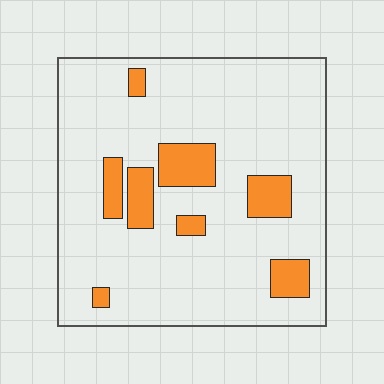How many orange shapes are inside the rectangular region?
8.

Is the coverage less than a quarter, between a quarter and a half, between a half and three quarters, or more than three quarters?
Less than a quarter.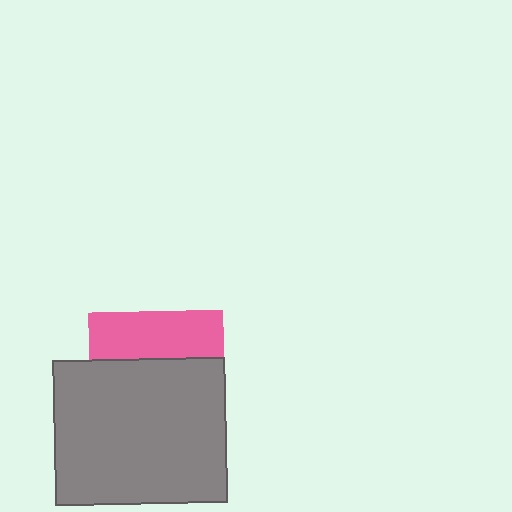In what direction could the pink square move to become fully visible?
The pink square could move up. That would shift it out from behind the gray rectangle entirely.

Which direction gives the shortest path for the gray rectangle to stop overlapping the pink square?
Moving down gives the shortest separation.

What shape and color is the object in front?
The object in front is a gray rectangle.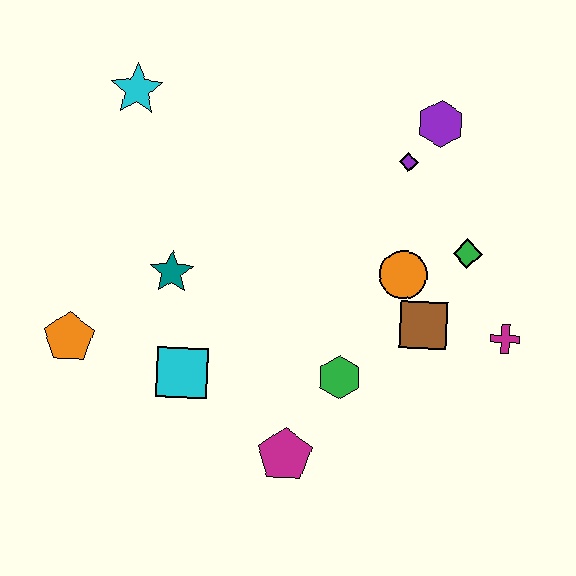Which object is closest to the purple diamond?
The purple hexagon is closest to the purple diamond.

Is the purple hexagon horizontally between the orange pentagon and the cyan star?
No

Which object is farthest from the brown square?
The cyan star is farthest from the brown square.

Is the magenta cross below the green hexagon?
No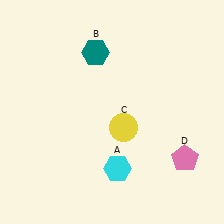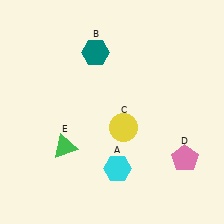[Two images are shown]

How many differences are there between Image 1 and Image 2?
There is 1 difference between the two images.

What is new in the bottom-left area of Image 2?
A green triangle (E) was added in the bottom-left area of Image 2.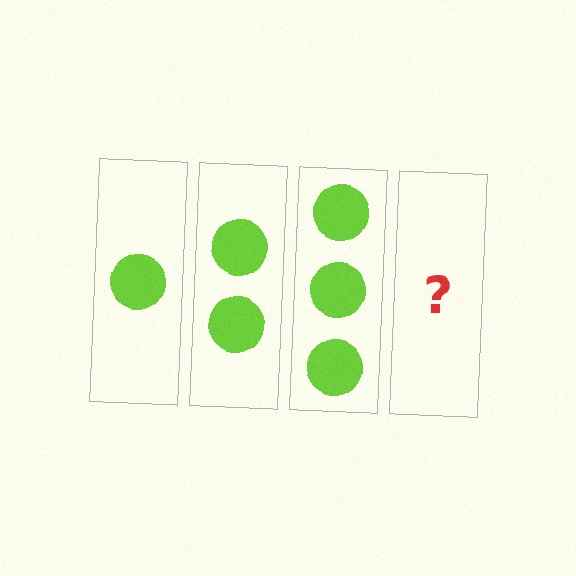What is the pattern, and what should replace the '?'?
The pattern is that each step adds one more circle. The '?' should be 4 circles.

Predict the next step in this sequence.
The next step is 4 circles.